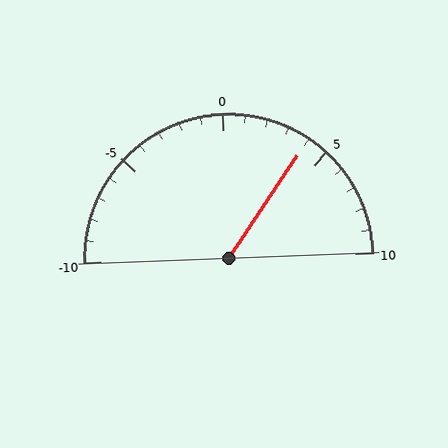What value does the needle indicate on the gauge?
The needle indicates approximately 4.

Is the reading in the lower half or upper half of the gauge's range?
The reading is in the upper half of the range (-10 to 10).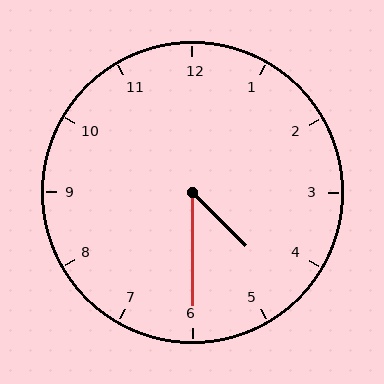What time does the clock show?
4:30.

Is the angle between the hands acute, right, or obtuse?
It is acute.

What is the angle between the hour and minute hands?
Approximately 45 degrees.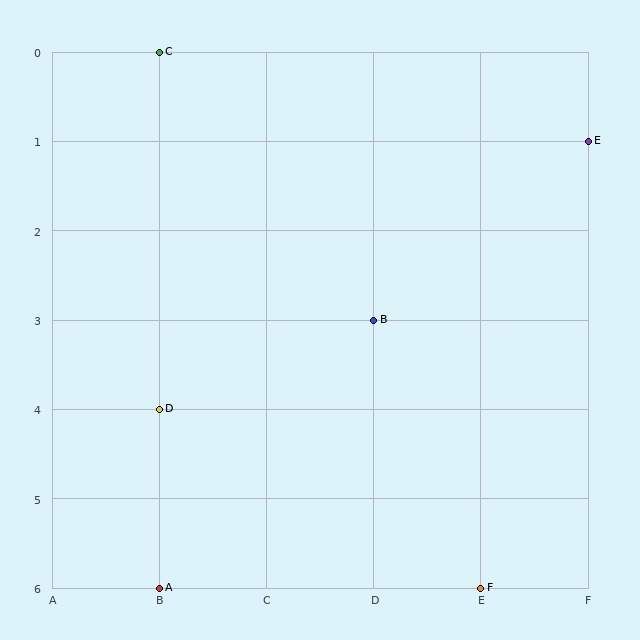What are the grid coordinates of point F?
Point F is at grid coordinates (E, 6).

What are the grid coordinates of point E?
Point E is at grid coordinates (F, 1).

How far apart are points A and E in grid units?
Points A and E are 4 columns and 5 rows apart (about 6.4 grid units diagonally).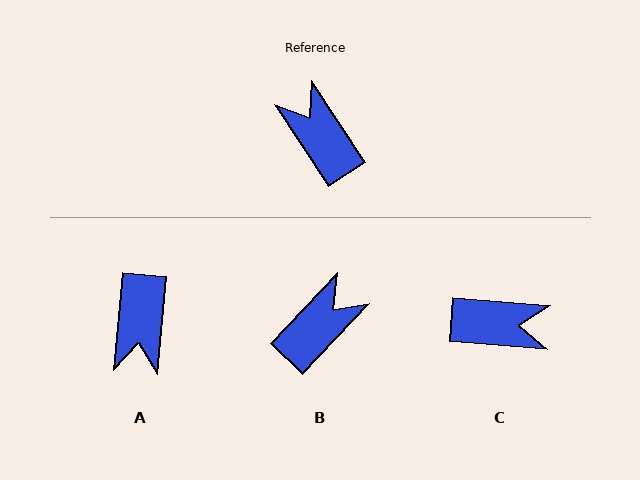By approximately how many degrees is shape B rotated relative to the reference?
Approximately 77 degrees clockwise.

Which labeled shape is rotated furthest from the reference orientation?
A, about 141 degrees away.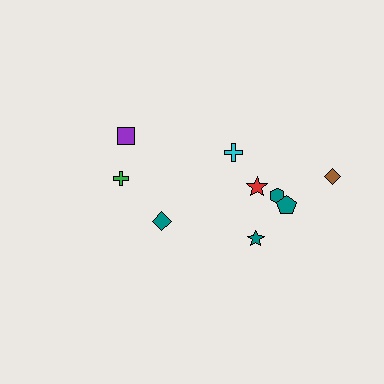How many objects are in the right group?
There are 6 objects.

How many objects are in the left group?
There are 3 objects.